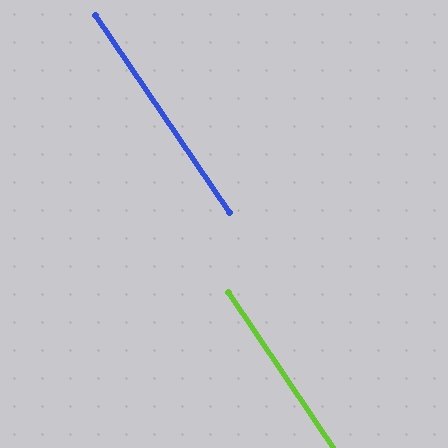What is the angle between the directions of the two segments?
Approximately 0 degrees.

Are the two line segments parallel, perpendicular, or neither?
Parallel — their directions differ by only 0.1°.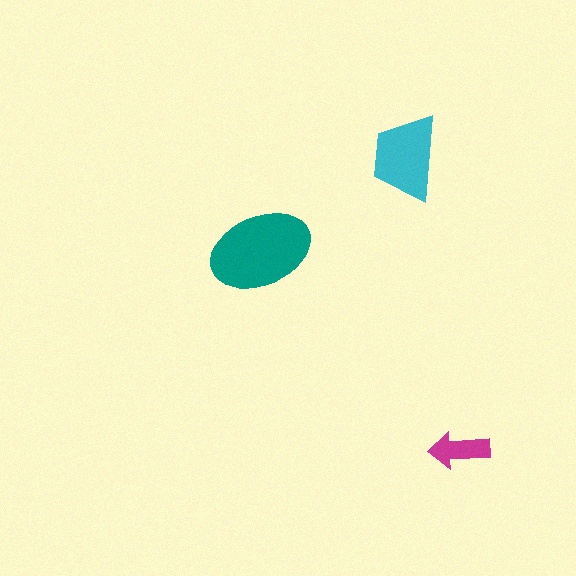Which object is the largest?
The teal ellipse.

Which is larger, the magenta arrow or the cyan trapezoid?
The cyan trapezoid.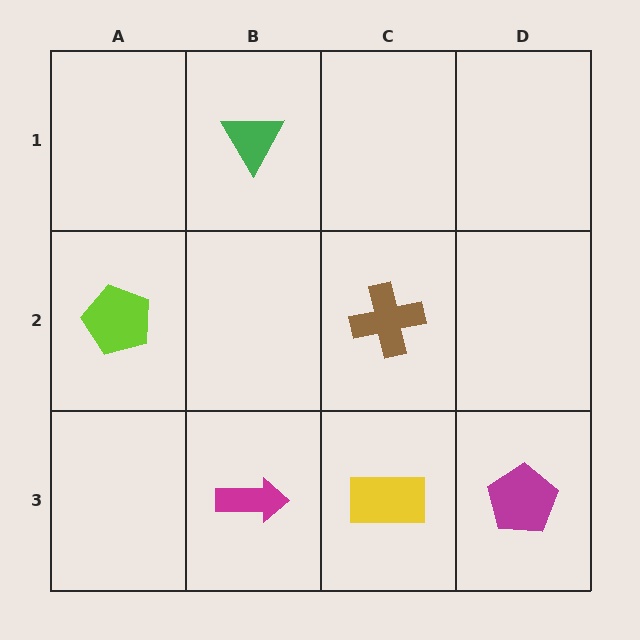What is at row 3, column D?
A magenta pentagon.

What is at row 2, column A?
A lime pentagon.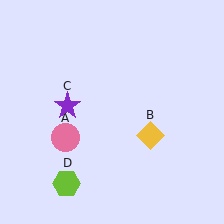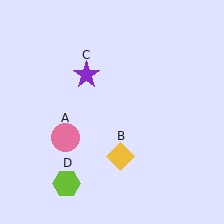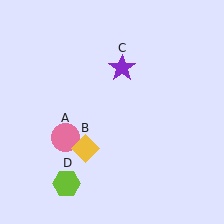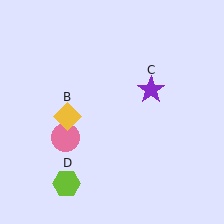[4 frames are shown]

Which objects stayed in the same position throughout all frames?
Pink circle (object A) and lime hexagon (object D) remained stationary.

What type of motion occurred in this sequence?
The yellow diamond (object B), purple star (object C) rotated clockwise around the center of the scene.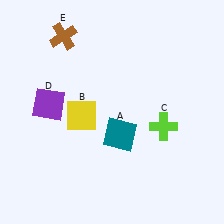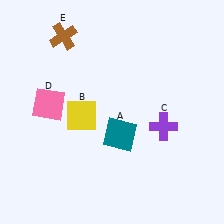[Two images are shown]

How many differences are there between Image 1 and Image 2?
There are 2 differences between the two images.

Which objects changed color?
C changed from lime to purple. D changed from purple to pink.